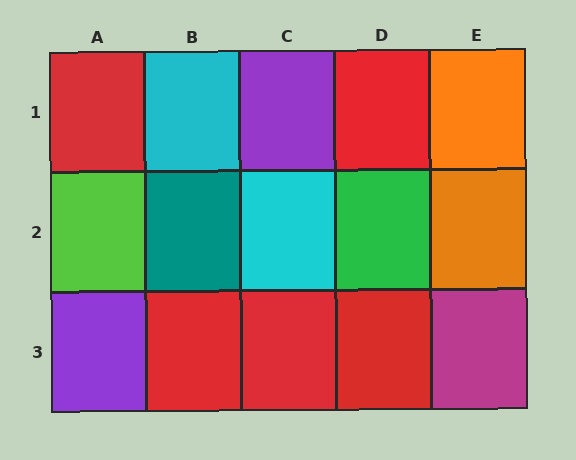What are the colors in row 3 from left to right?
Purple, red, red, red, magenta.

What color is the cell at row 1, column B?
Cyan.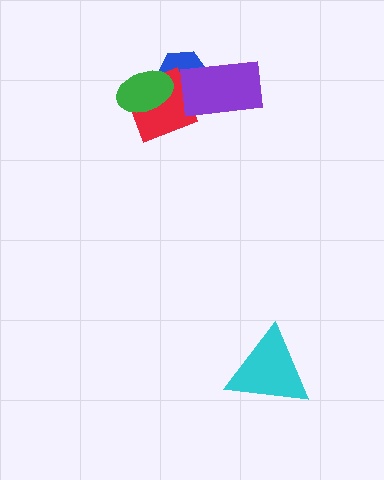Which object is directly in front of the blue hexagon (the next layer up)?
The red diamond is directly in front of the blue hexagon.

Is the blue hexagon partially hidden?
Yes, it is partially covered by another shape.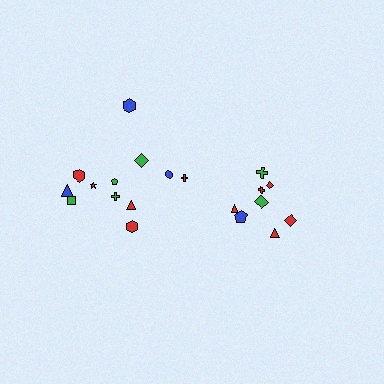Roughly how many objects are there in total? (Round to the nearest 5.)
Roughly 20 objects in total.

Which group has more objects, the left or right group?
The left group.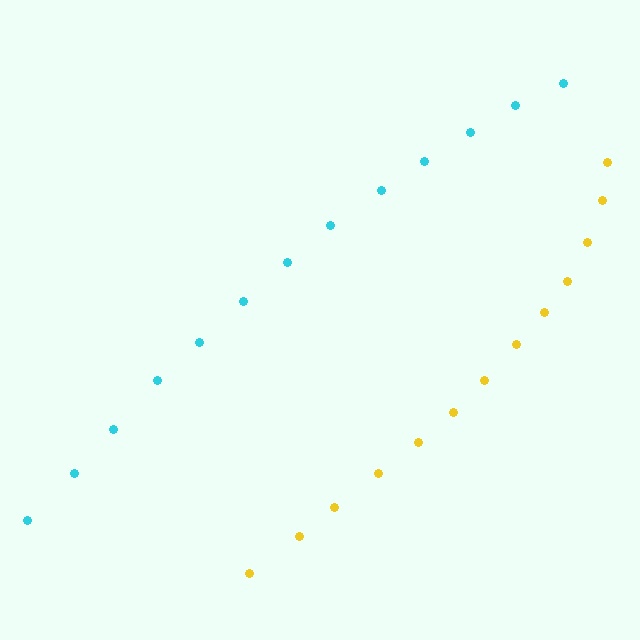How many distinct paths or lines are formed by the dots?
There are 2 distinct paths.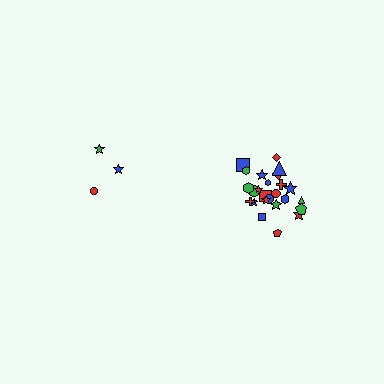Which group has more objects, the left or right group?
The right group.